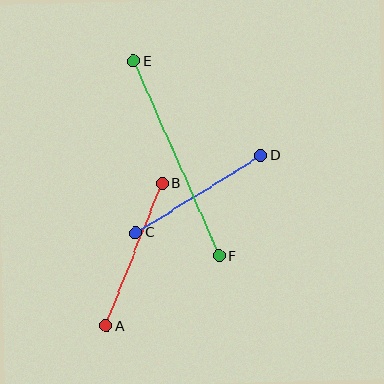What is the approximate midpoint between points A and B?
The midpoint is at approximately (134, 255) pixels.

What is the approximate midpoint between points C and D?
The midpoint is at approximately (198, 194) pixels.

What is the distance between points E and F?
The distance is approximately 213 pixels.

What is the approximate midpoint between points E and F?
The midpoint is at approximately (176, 159) pixels.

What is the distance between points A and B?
The distance is approximately 153 pixels.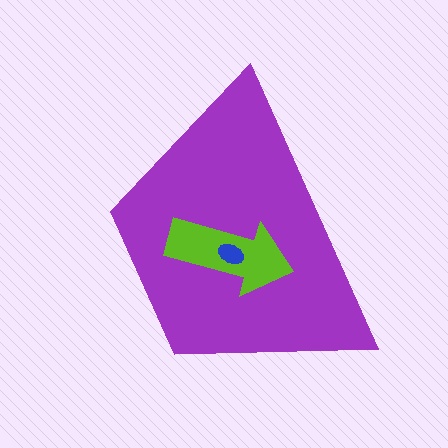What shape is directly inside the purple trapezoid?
The lime arrow.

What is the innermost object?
The blue ellipse.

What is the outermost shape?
The purple trapezoid.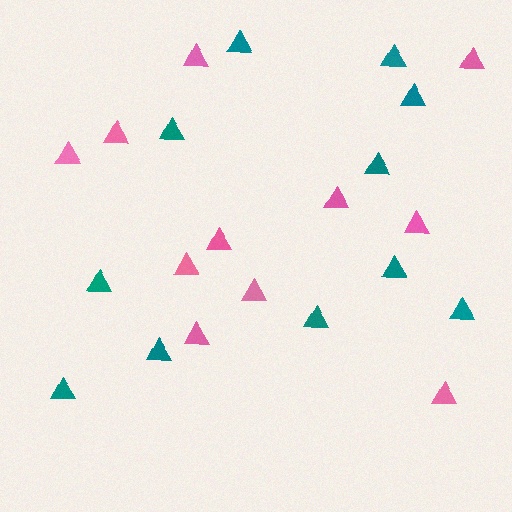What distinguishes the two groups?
There are 2 groups: one group of pink triangles (11) and one group of teal triangles (11).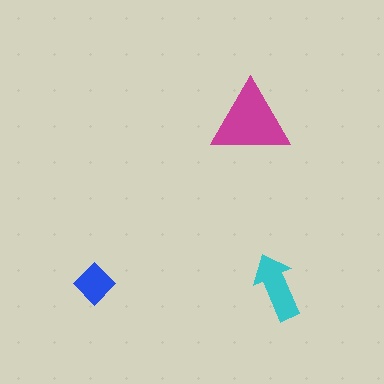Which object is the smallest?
The blue diamond.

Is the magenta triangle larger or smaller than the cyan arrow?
Larger.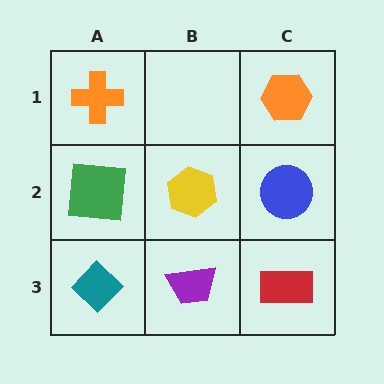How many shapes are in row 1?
2 shapes.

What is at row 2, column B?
A yellow hexagon.